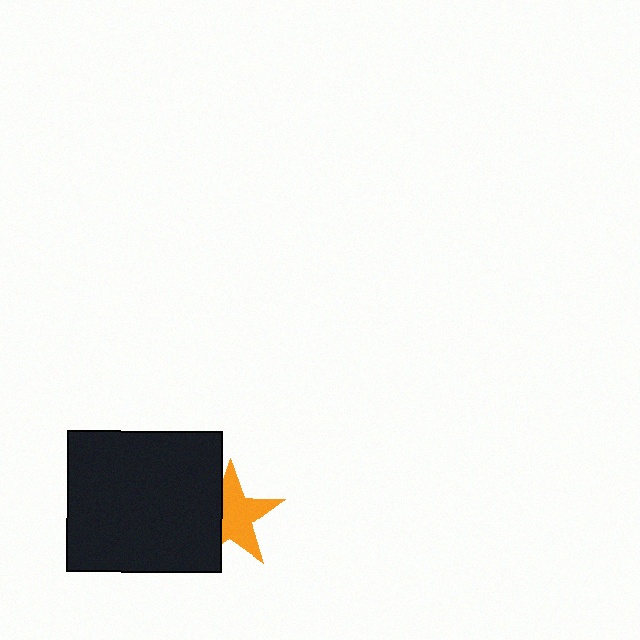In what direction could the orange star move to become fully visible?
The orange star could move right. That would shift it out from behind the black rectangle entirely.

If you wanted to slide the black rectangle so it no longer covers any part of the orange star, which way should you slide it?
Slide it left — that is the most direct way to separate the two shapes.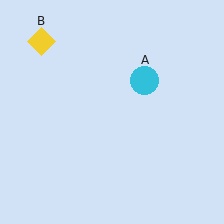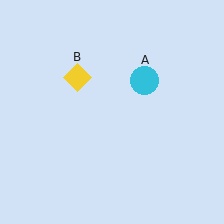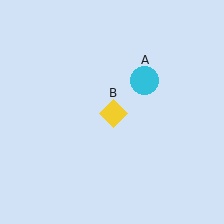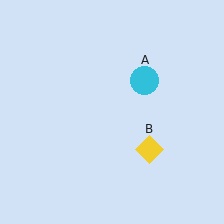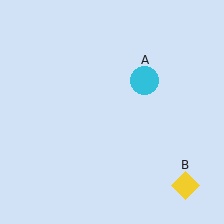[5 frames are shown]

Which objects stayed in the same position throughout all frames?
Cyan circle (object A) remained stationary.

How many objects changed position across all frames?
1 object changed position: yellow diamond (object B).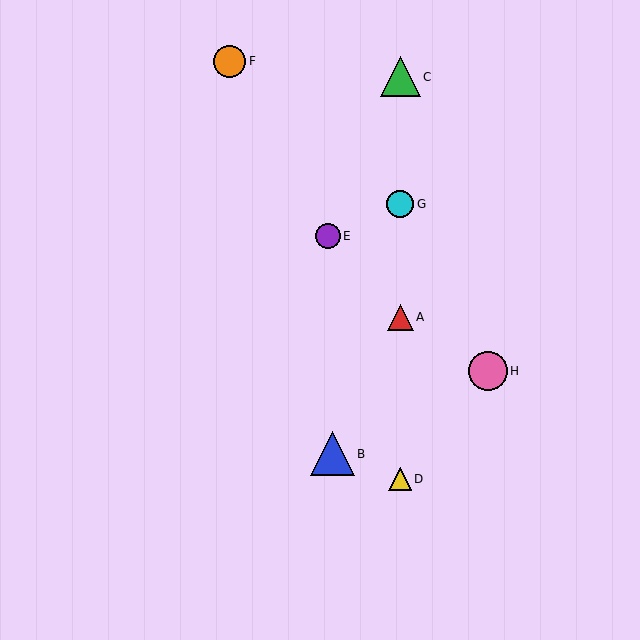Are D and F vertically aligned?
No, D is at x≈400 and F is at x≈229.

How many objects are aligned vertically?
4 objects (A, C, D, G) are aligned vertically.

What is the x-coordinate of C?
Object C is at x≈400.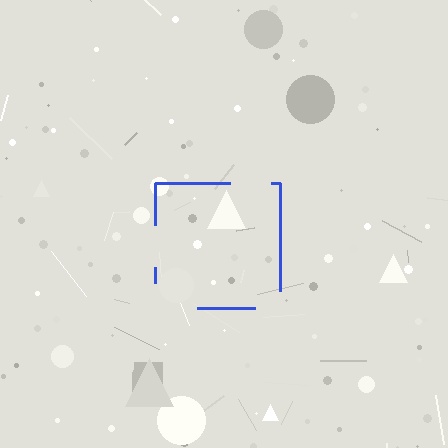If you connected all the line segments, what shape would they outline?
They would outline a square.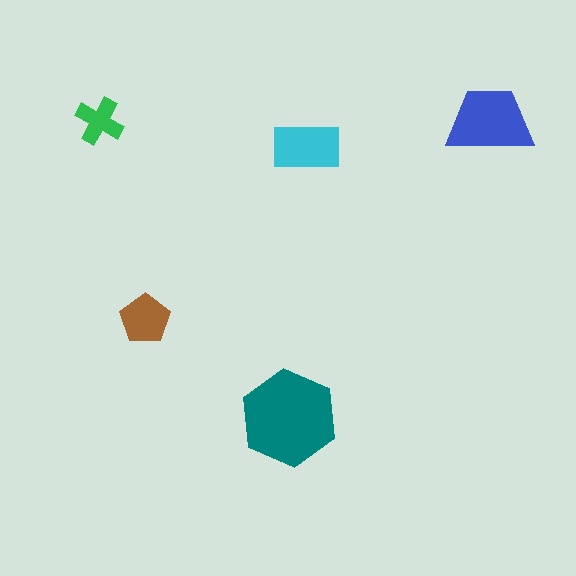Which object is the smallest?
The green cross.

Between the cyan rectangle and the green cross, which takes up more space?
The cyan rectangle.